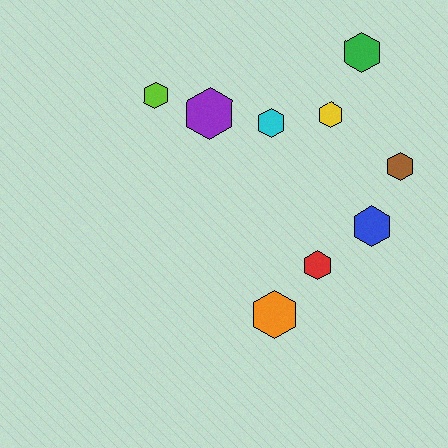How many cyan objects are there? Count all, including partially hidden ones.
There is 1 cyan object.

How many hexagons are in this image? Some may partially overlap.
There are 9 hexagons.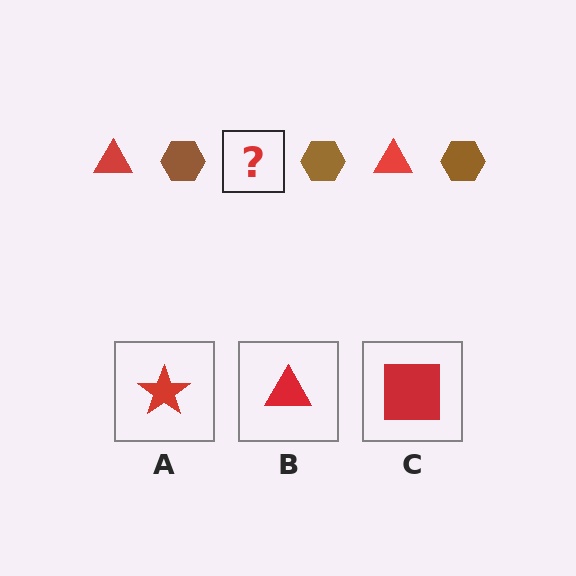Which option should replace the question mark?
Option B.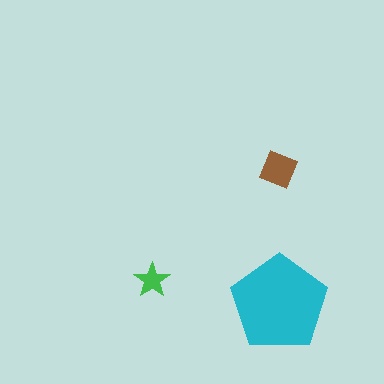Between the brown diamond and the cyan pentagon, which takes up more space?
The cyan pentagon.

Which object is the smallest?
The green star.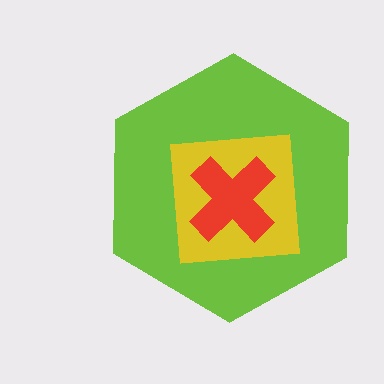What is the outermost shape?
The lime hexagon.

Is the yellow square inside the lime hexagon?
Yes.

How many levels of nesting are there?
3.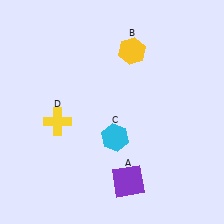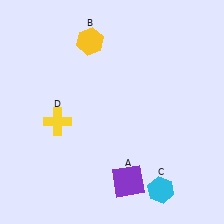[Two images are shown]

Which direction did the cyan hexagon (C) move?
The cyan hexagon (C) moved down.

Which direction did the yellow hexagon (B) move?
The yellow hexagon (B) moved left.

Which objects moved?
The objects that moved are: the yellow hexagon (B), the cyan hexagon (C).